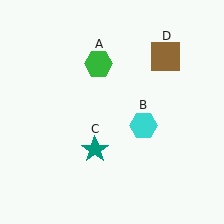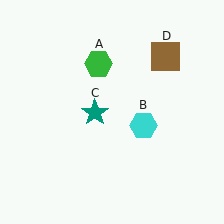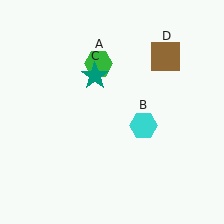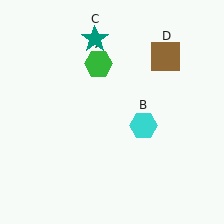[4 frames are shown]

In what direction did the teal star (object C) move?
The teal star (object C) moved up.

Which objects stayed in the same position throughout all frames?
Green hexagon (object A) and cyan hexagon (object B) and brown square (object D) remained stationary.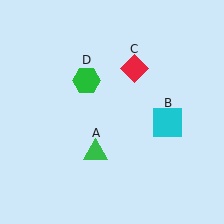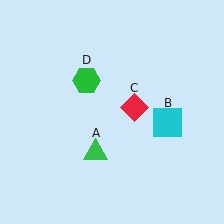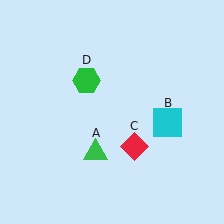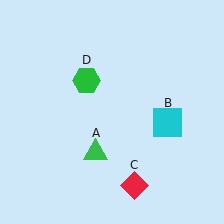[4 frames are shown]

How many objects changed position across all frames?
1 object changed position: red diamond (object C).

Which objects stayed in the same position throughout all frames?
Green triangle (object A) and cyan square (object B) and green hexagon (object D) remained stationary.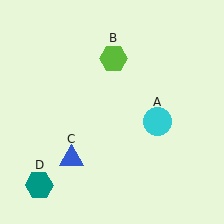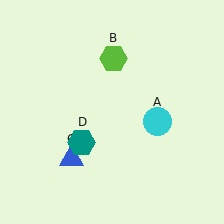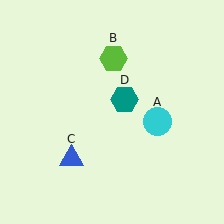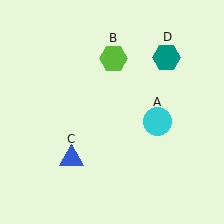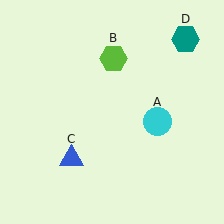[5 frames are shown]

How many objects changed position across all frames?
1 object changed position: teal hexagon (object D).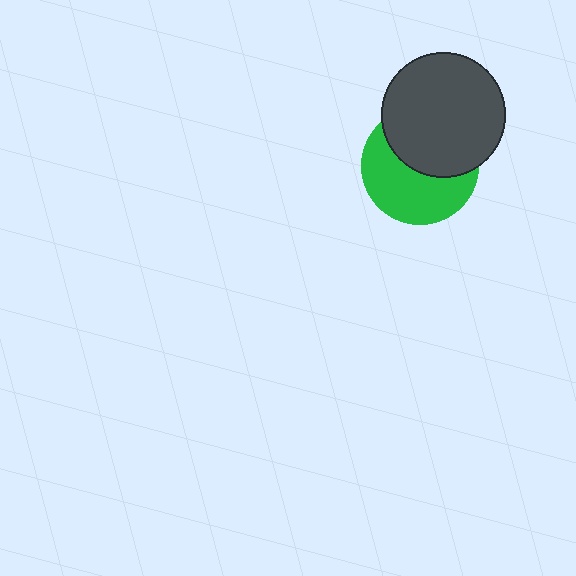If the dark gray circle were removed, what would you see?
You would see the complete green circle.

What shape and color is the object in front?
The object in front is a dark gray circle.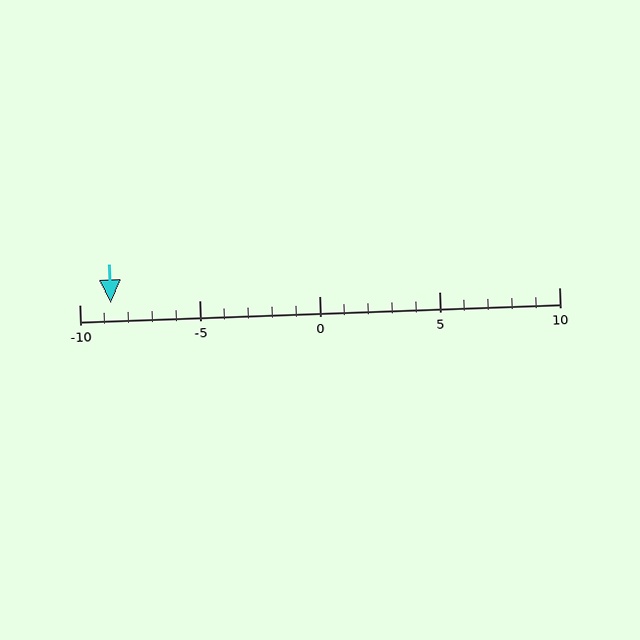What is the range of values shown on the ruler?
The ruler shows values from -10 to 10.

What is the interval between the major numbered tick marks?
The major tick marks are spaced 5 units apart.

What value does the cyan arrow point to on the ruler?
The cyan arrow points to approximately -9.